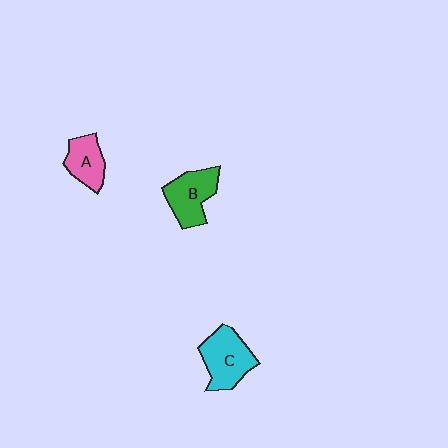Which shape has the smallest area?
Shape A (pink).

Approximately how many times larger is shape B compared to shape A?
Approximately 1.3 times.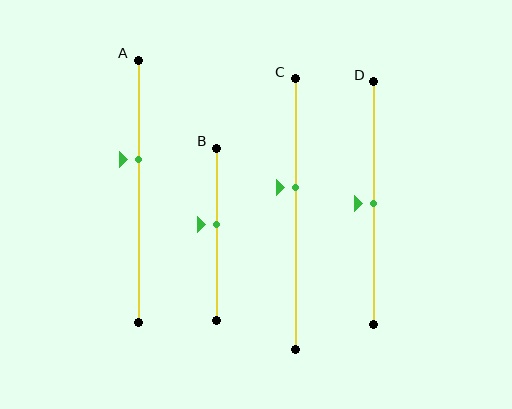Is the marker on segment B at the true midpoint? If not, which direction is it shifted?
No, the marker on segment B is shifted upward by about 5% of the segment length.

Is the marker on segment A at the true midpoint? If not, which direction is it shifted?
No, the marker on segment A is shifted upward by about 12% of the segment length.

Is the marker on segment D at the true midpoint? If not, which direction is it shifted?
Yes, the marker on segment D is at the true midpoint.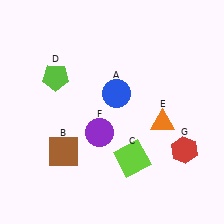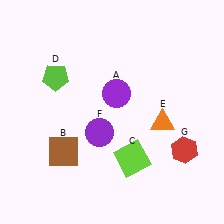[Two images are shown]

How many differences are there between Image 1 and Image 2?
There is 1 difference between the two images.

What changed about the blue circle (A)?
In Image 1, A is blue. In Image 2, it changed to purple.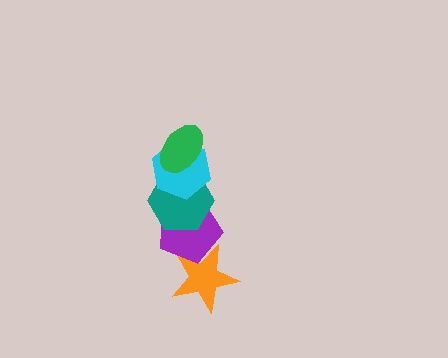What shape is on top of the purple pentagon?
The teal hexagon is on top of the purple pentagon.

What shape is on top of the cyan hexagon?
The green ellipse is on top of the cyan hexagon.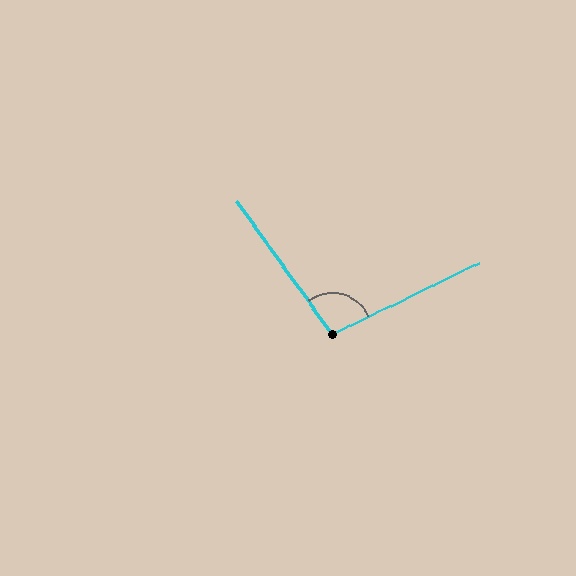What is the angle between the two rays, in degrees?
Approximately 100 degrees.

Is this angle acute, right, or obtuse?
It is obtuse.